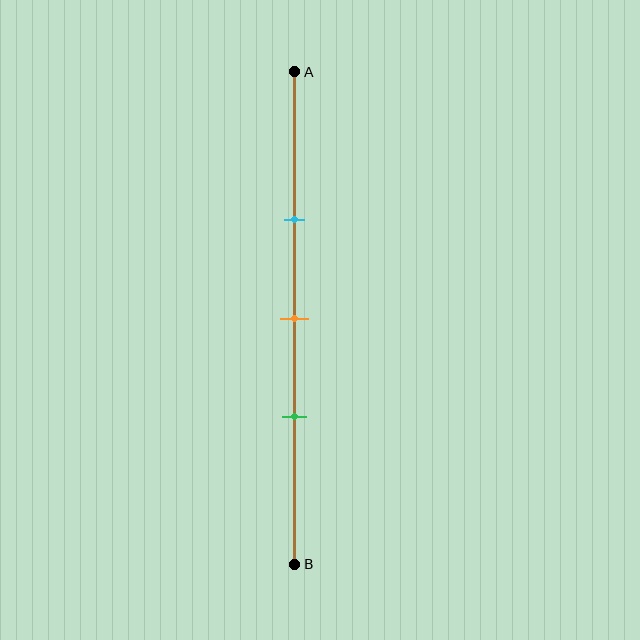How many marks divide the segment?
There are 3 marks dividing the segment.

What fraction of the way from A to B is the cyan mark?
The cyan mark is approximately 30% (0.3) of the way from A to B.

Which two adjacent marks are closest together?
The orange and green marks are the closest adjacent pair.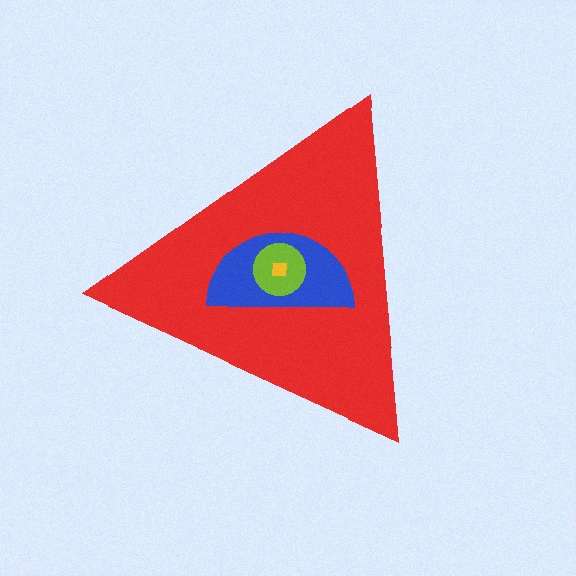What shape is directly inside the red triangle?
The blue semicircle.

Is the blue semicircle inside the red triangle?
Yes.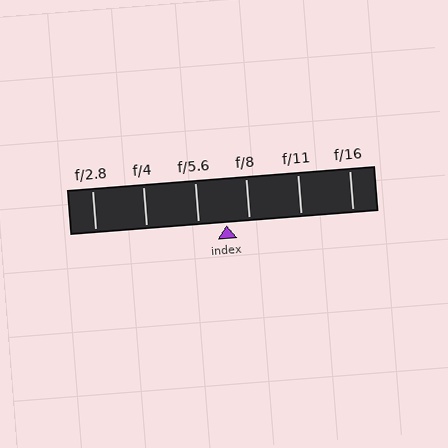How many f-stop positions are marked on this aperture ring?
There are 6 f-stop positions marked.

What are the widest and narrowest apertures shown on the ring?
The widest aperture shown is f/2.8 and the narrowest is f/16.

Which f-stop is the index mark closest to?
The index mark is closest to f/8.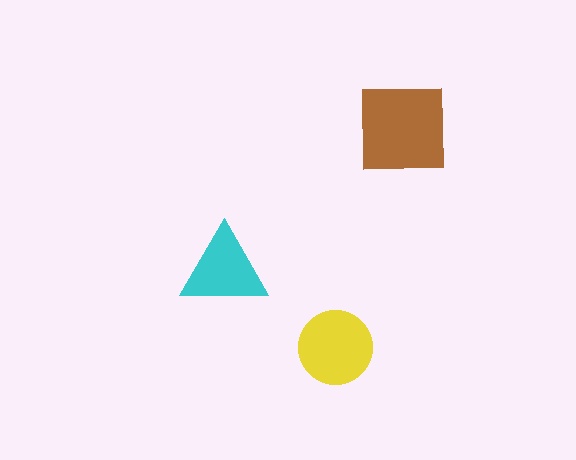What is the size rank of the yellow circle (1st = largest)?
2nd.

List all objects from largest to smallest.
The brown square, the yellow circle, the cyan triangle.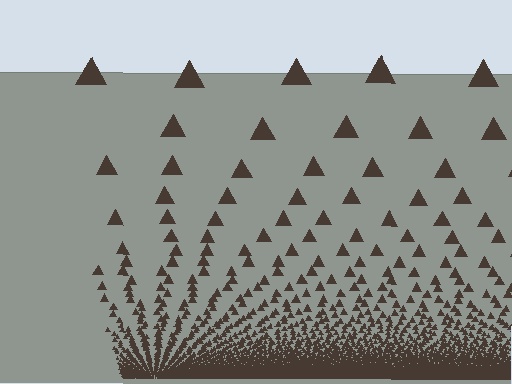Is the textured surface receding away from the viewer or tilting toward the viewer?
The surface appears to tilt toward the viewer. Texture elements get larger and sparser toward the top.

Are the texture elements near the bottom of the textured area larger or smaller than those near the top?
Smaller. The gradient is inverted — elements near the bottom are smaller and denser.